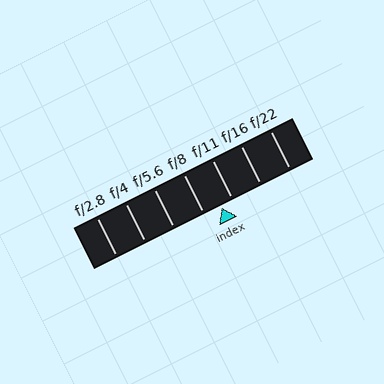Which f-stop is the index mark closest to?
The index mark is closest to f/11.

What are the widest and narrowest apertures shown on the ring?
The widest aperture shown is f/2.8 and the narrowest is f/22.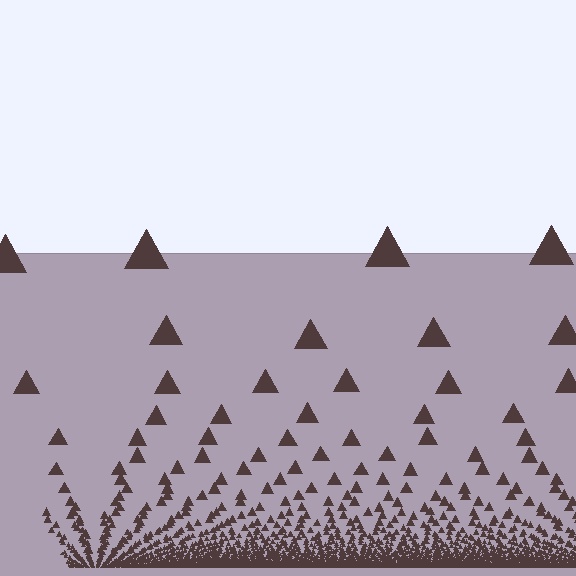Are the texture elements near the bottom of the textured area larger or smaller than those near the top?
Smaller. The gradient is inverted — elements near the bottom are smaller and denser.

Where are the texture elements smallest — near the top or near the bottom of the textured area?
Near the bottom.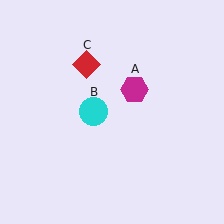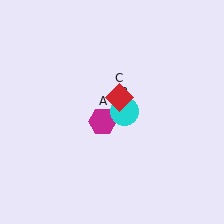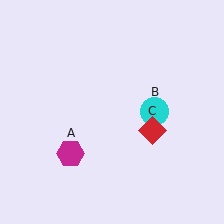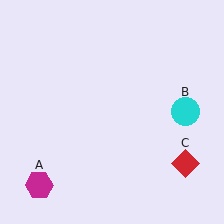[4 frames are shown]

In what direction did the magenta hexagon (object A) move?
The magenta hexagon (object A) moved down and to the left.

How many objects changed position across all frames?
3 objects changed position: magenta hexagon (object A), cyan circle (object B), red diamond (object C).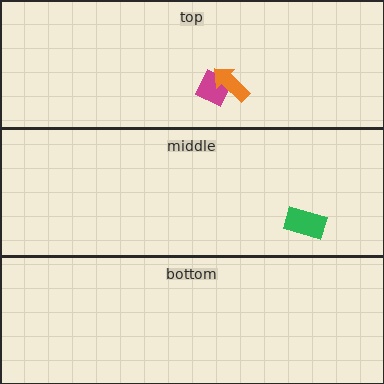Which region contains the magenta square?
The top region.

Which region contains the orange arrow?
The top region.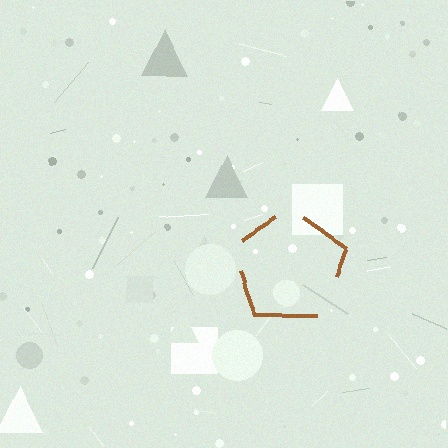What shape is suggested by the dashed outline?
The dashed outline suggests a pentagon.